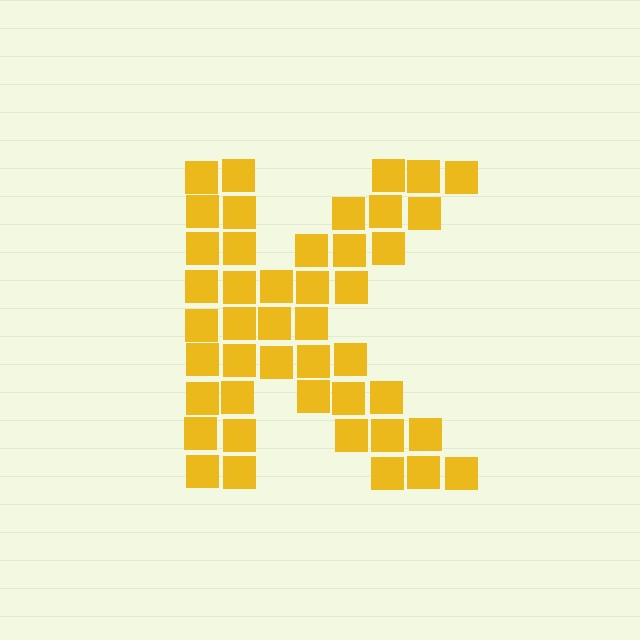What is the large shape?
The large shape is the letter K.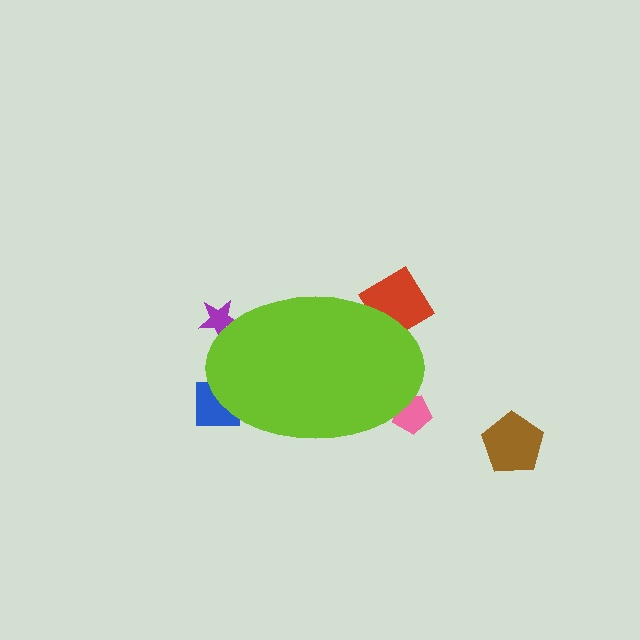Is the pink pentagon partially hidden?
Yes, the pink pentagon is partially hidden behind the lime ellipse.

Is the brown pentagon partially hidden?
No, the brown pentagon is fully visible.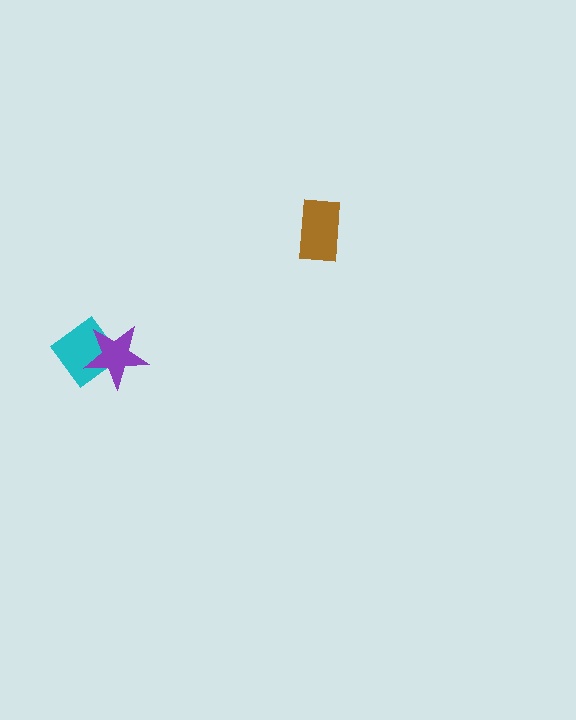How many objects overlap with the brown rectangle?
0 objects overlap with the brown rectangle.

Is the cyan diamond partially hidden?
Yes, it is partially covered by another shape.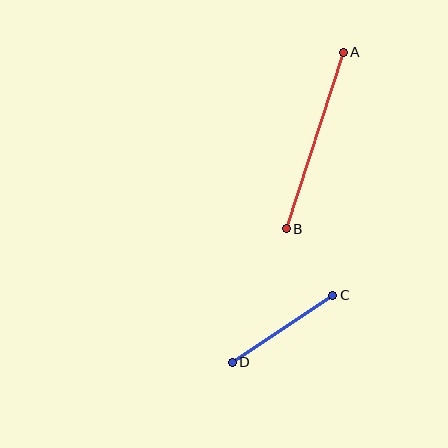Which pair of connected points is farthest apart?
Points A and B are farthest apart.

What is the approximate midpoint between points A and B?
The midpoint is at approximately (315, 140) pixels.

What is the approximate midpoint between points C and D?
The midpoint is at approximately (283, 329) pixels.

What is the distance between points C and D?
The distance is approximately 121 pixels.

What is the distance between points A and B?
The distance is approximately 186 pixels.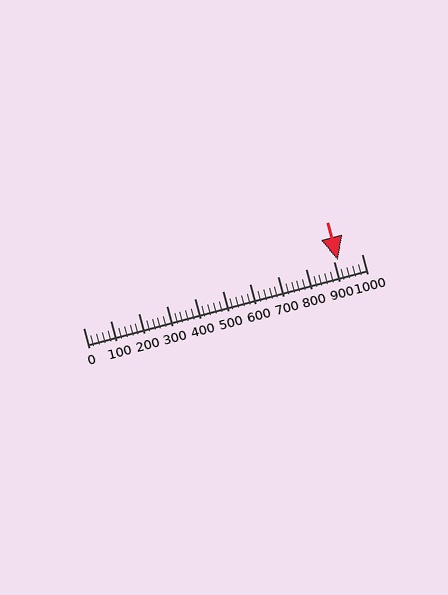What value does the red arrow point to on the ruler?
The red arrow points to approximately 916.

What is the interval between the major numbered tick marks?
The major tick marks are spaced 100 units apart.